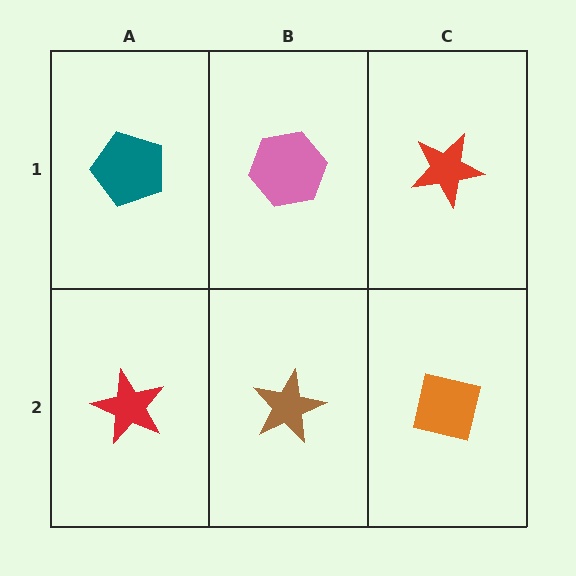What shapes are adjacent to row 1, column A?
A red star (row 2, column A), a pink hexagon (row 1, column B).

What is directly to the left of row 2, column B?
A red star.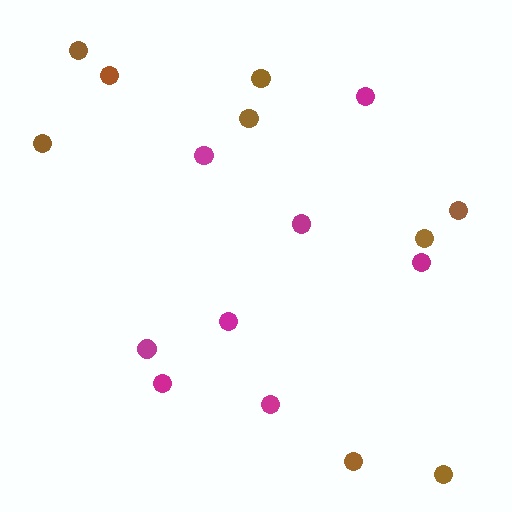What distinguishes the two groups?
There are 2 groups: one group of brown circles (9) and one group of magenta circles (8).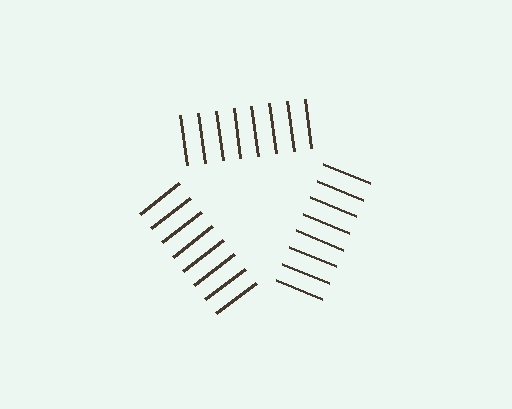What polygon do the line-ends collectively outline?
An illusory triangle — the line segments terminate on its edges but no continuous stroke is drawn.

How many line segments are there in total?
24 — 8 along each of the 3 edges.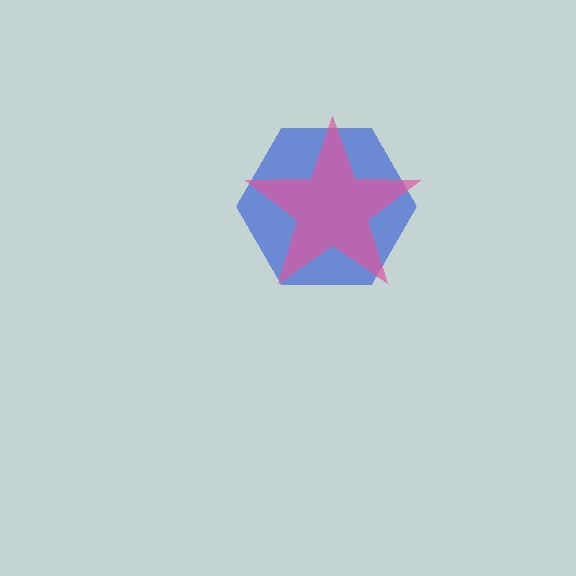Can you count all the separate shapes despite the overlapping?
Yes, there are 2 separate shapes.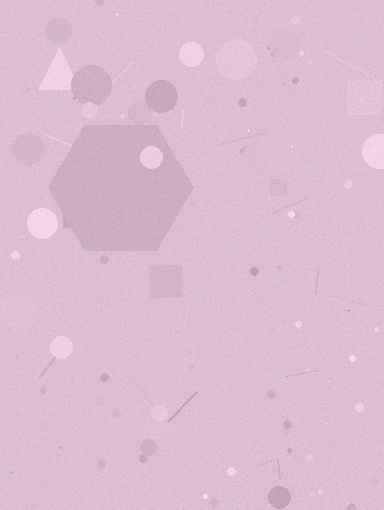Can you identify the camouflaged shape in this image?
The camouflaged shape is a hexagon.